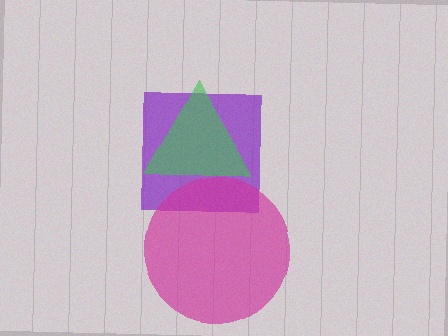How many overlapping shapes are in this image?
There are 3 overlapping shapes in the image.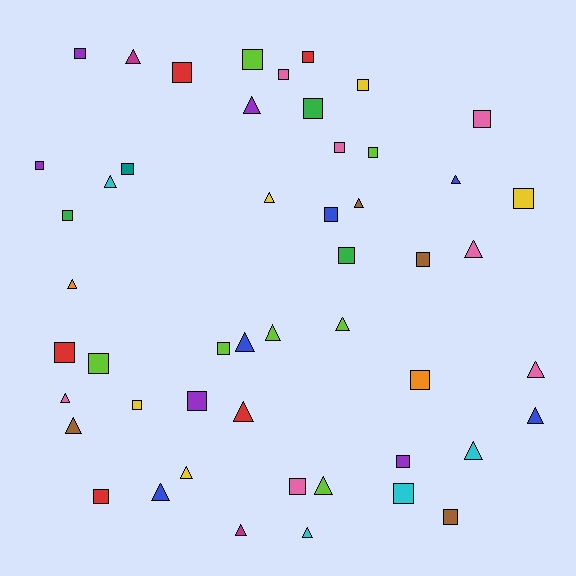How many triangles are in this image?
There are 22 triangles.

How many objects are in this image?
There are 50 objects.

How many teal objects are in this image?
There is 1 teal object.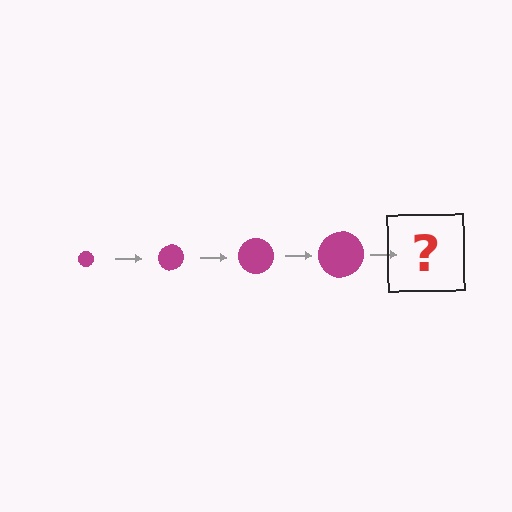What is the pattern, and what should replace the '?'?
The pattern is that the circle gets progressively larger each step. The '?' should be a magenta circle, larger than the previous one.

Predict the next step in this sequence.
The next step is a magenta circle, larger than the previous one.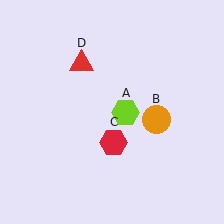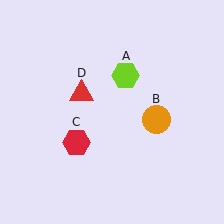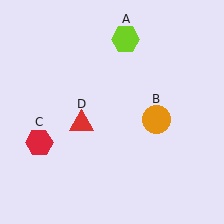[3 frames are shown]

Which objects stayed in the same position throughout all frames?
Orange circle (object B) remained stationary.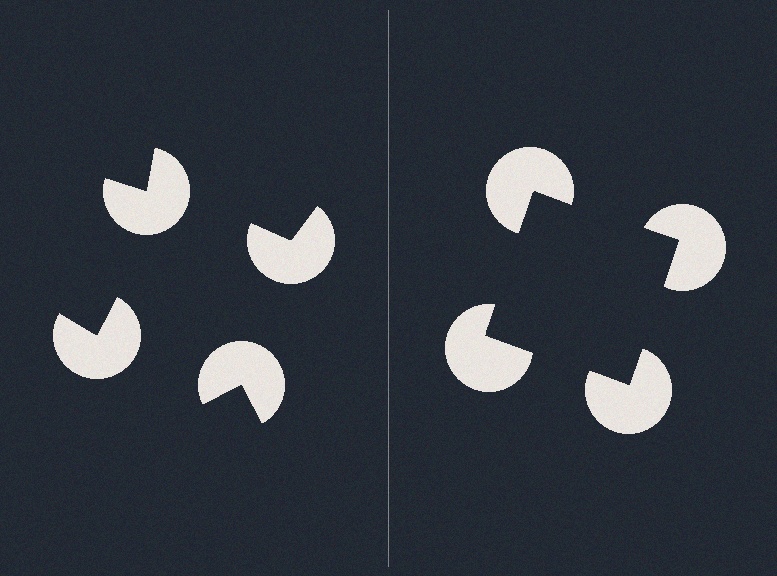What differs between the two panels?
The pac-man discs are positioned identically on both sides; only the wedge orientations differ. On the right they align to a square; on the left they are misaligned.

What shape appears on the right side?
An illusory square.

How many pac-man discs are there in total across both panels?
8 — 4 on each side.